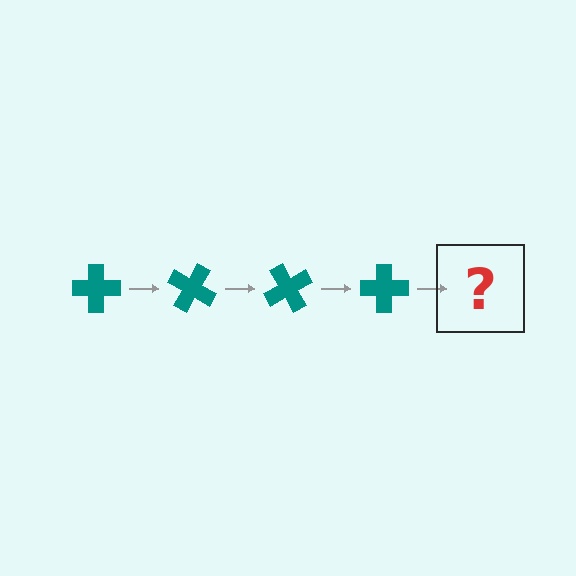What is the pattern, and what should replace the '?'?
The pattern is that the cross rotates 30 degrees each step. The '?' should be a teal cross rotated 120 degrees.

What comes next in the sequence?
The next element should be a teal cross rotated 120 degrees.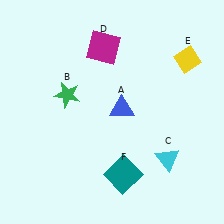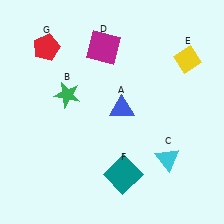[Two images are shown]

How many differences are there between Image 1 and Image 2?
There is 1 difference between the two images.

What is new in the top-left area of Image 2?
A red pentagon (G) was added in the top-left area of Image 2.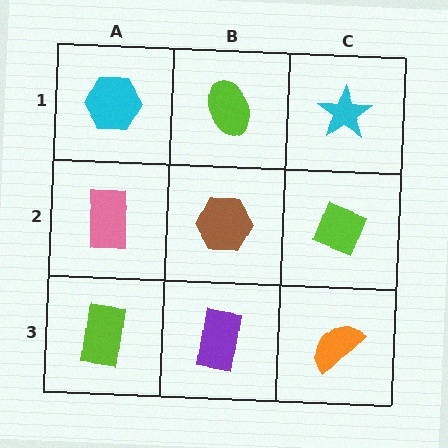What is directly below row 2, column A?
A lime rectangle.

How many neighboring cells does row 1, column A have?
2.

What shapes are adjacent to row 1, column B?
A brown hexagon (row 2, column B), a cyan hexagon (row 1, column A), a cyan star (row 1, column C).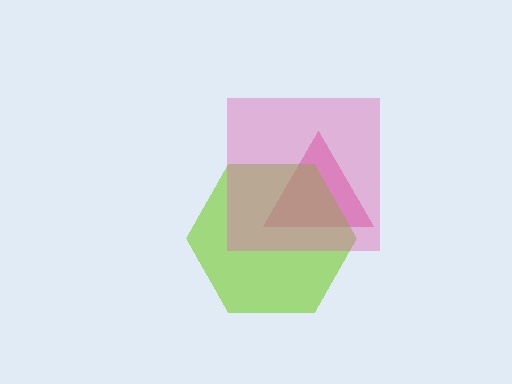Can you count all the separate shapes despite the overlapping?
Yes, there are 3 separate shapes.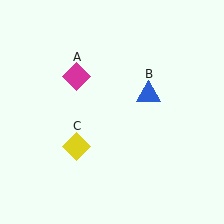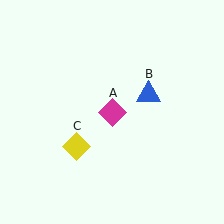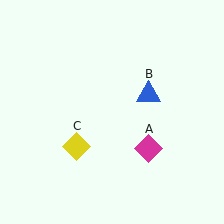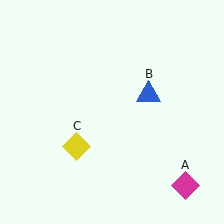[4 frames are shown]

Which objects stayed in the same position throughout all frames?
Blue triangle (object B) and yellow diamond (object C) remained stationary.